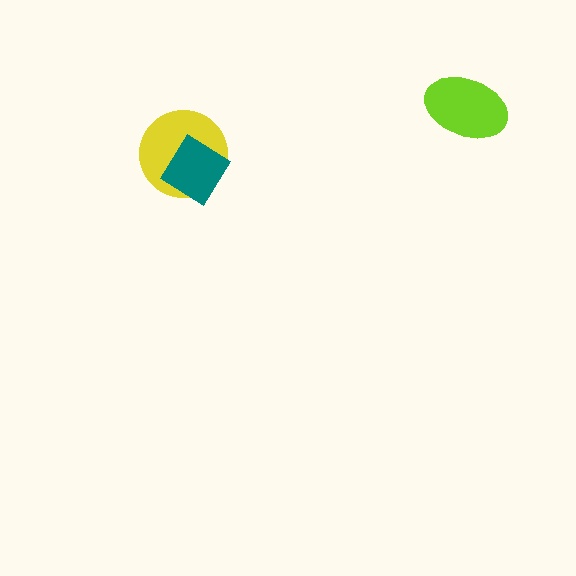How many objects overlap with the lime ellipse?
0 objects overlap with the lime ellipse.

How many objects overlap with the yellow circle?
1 object overlaps with the yellow circle.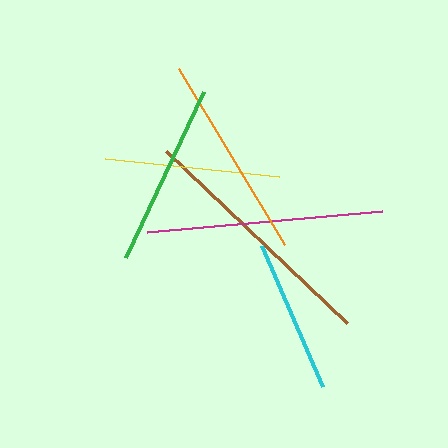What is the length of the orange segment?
The orange segment is approximately 205 pixels long.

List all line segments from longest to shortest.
From longest to shortest: brown, magenta, orange, green, yellow, cyan.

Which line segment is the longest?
The brown line is the longest at approximately 250 pixels.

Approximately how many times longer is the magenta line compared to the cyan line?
The magenta line is approximately 1.5 times the length of the cyan line.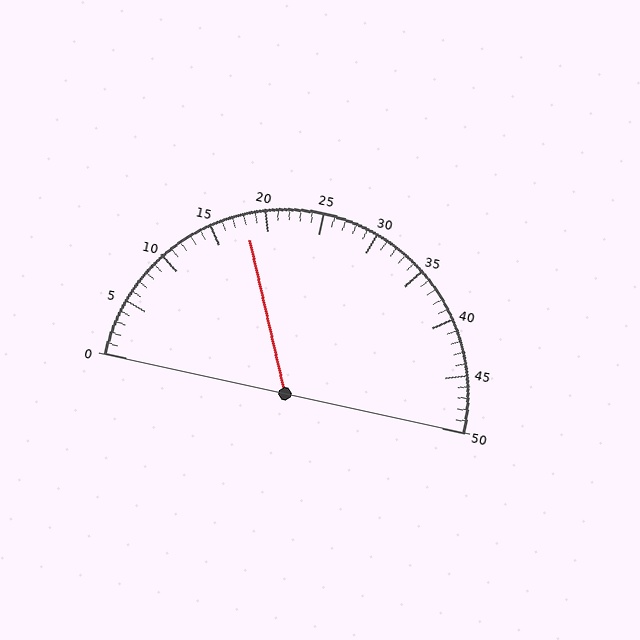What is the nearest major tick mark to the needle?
The nearest major tick mark is 20.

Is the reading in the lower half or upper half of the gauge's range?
The reading is in the lower half of the range (0 to 50).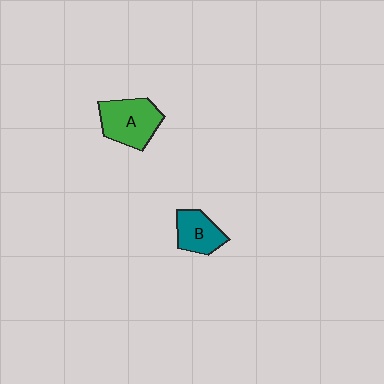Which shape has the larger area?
Shape A (green).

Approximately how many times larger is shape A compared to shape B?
Approximately 1.5 times.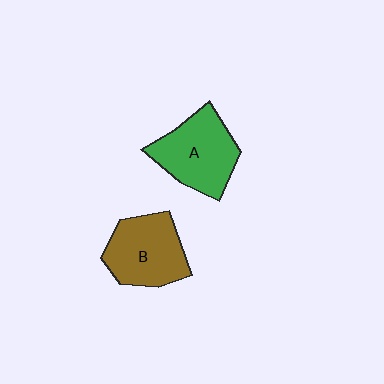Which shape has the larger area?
Shape A (green).